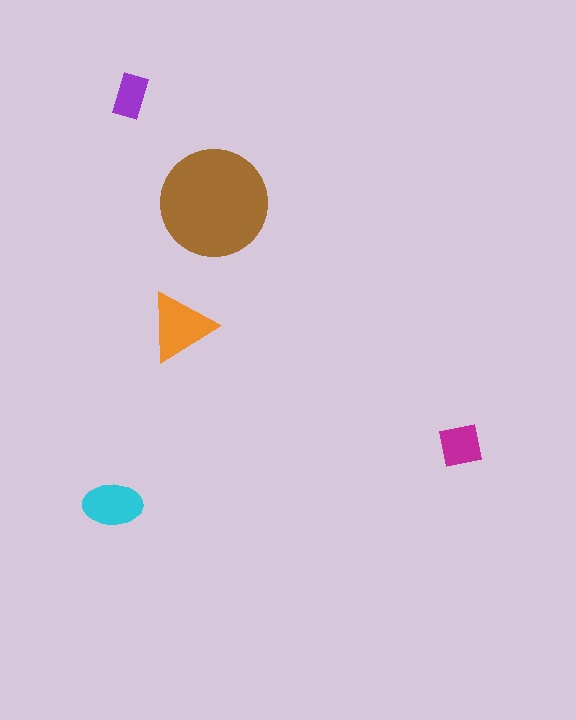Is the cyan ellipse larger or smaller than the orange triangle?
Smaller.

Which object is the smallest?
The purple rectangle.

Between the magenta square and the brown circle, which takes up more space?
The brown circle.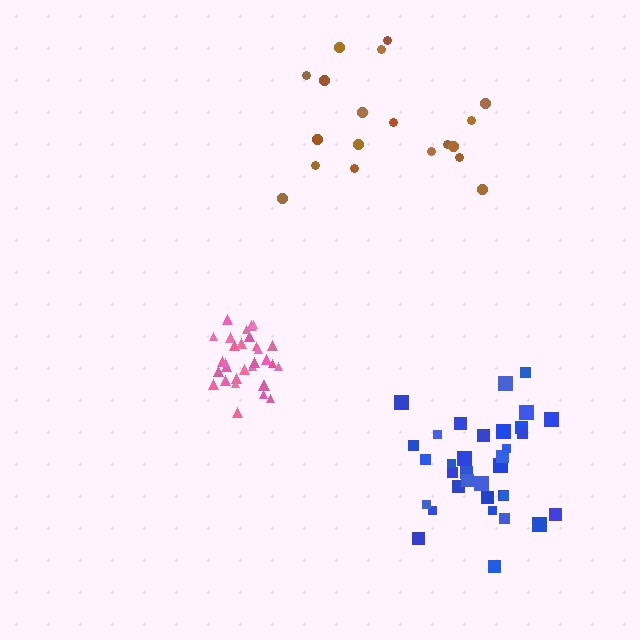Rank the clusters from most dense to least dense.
pink, blue, brown.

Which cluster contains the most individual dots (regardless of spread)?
Blue (34).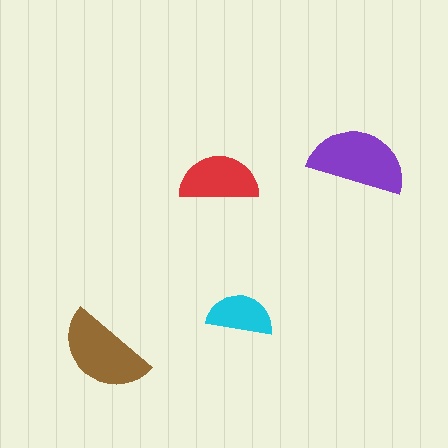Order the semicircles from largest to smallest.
the purple one, the brown one, the red one, the cyan one.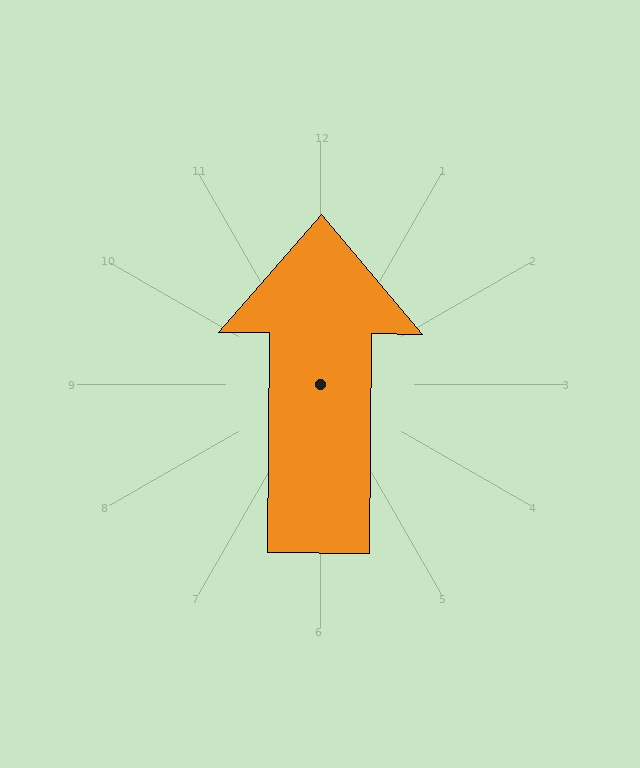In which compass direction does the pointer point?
North.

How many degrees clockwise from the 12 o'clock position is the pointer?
Approximately 1 degrees.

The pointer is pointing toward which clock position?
Roughly 12 o'clock.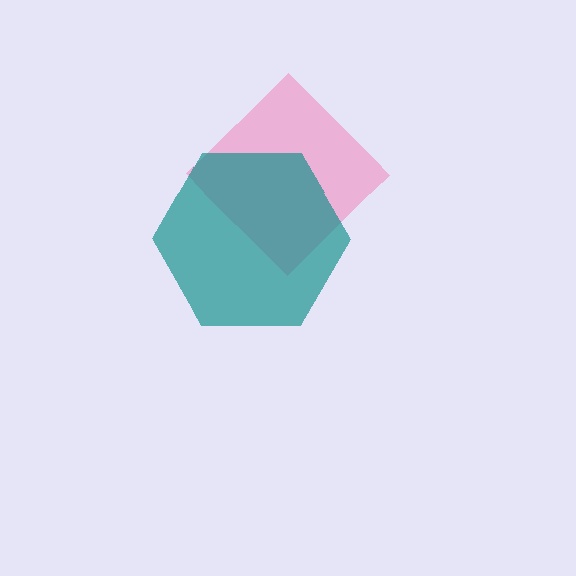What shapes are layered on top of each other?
The layered shapes are: a pink diamond, a teal hexagon.